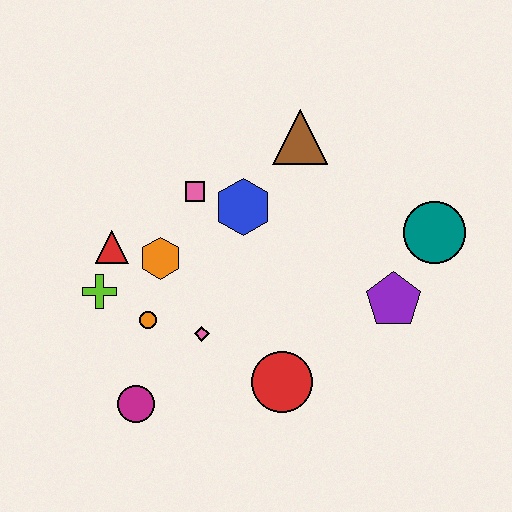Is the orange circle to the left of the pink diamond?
Yes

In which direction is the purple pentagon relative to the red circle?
The purple pentagon is to the right of the red circle.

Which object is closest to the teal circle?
The purple pentagon is closest to the teal circle.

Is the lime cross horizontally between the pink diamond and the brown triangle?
No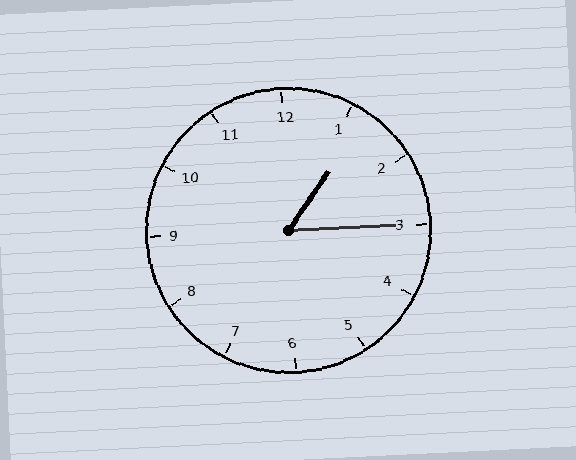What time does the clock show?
1:15.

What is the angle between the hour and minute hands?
Approximately 52 degrees.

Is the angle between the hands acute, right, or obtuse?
It is acute.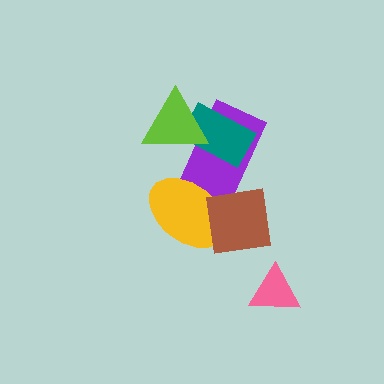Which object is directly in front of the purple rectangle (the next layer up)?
The yellow ellipse is directly in front of the purple rectangle.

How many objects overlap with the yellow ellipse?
2 objects overlap with the yellow ellipse.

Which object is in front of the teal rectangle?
The lime triangle is in front of the teal rectangle.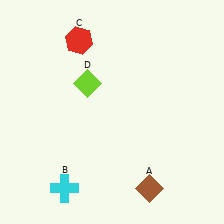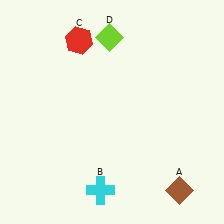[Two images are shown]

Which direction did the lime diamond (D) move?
The lime diamond (D) moved up.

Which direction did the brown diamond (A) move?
The brown diamond (A) moved right.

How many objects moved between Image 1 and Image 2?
3 objects moved between the two images.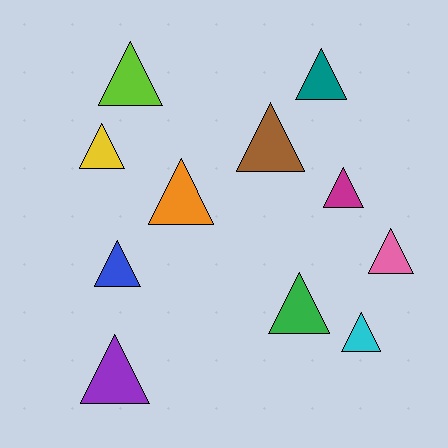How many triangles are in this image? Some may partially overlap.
There are 11 triangles.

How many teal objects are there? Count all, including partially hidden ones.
There is 1 teal object.